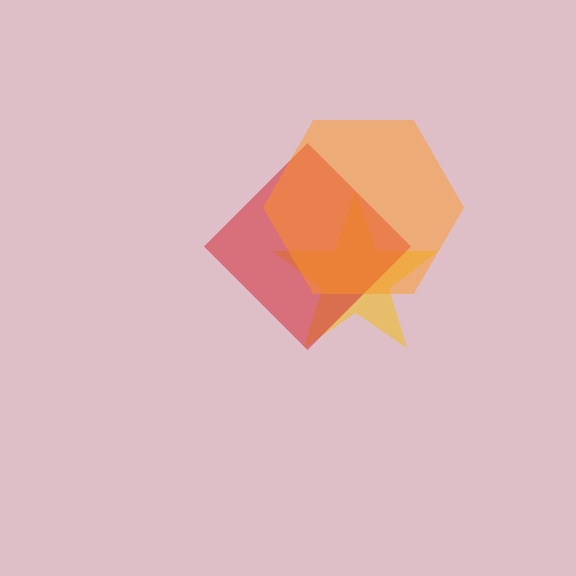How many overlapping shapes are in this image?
There are 3 overlapping shapes in the image.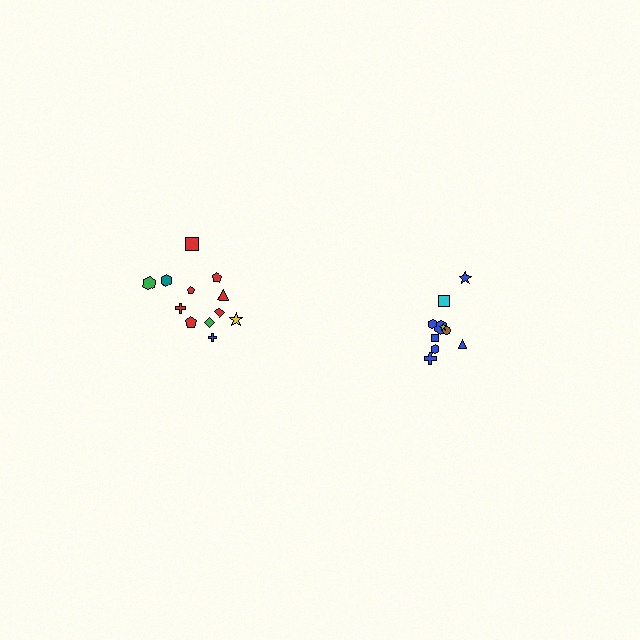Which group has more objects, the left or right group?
The left group.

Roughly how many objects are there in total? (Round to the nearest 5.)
Roughly 20 objects in total.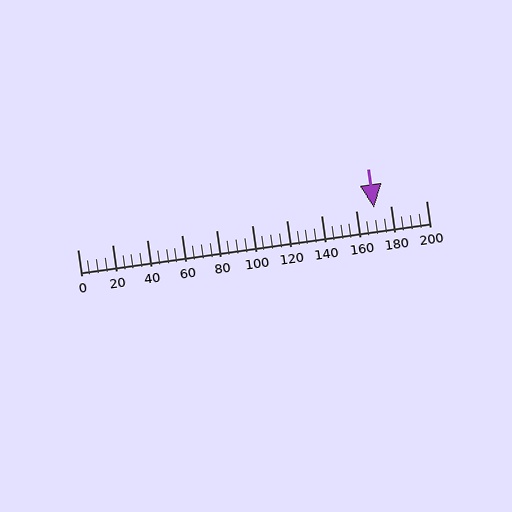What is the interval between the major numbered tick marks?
The major tick marks are spaced 20 units apart.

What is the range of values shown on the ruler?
The ruler shows values from 0 to 200.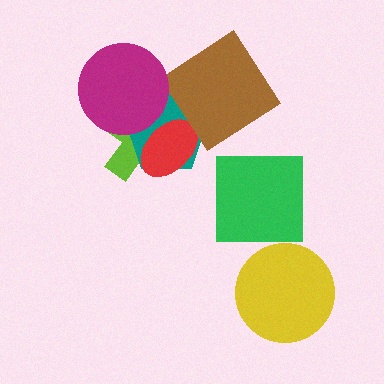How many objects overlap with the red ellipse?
2 objects overlap with the red ellipse.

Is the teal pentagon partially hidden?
Yes, it is partially covered by another shape.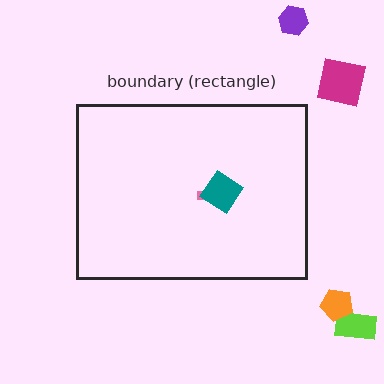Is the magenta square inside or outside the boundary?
Outside.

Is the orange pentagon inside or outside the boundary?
Outside.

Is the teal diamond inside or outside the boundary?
Inside.